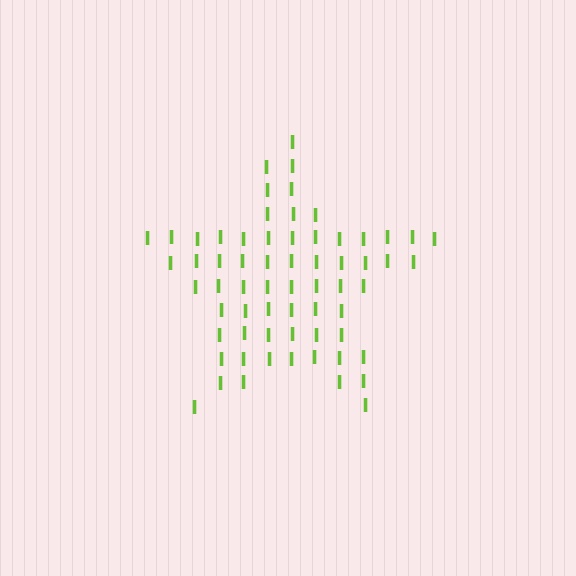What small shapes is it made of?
It is made of small letter I's.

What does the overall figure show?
The overall figure shows a star.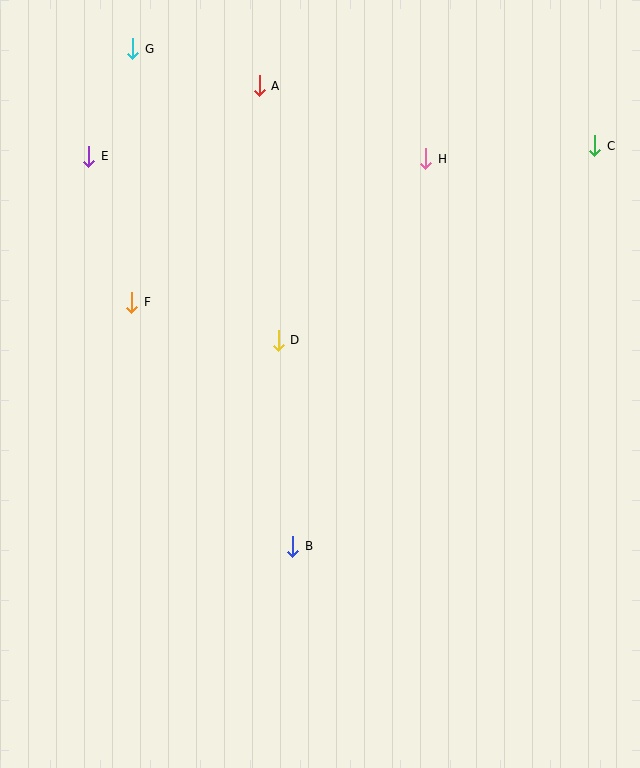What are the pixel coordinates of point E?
Point E is at (89, 156).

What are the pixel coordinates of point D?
Point D is at (278, 340).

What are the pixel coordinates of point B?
Point B is at (293, 546).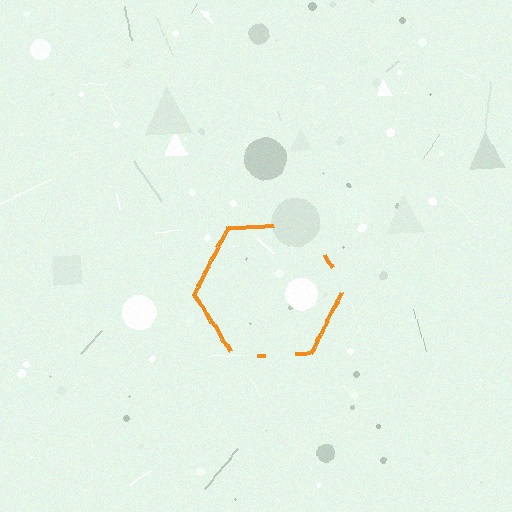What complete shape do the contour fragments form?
The contour fragments form a hexagon.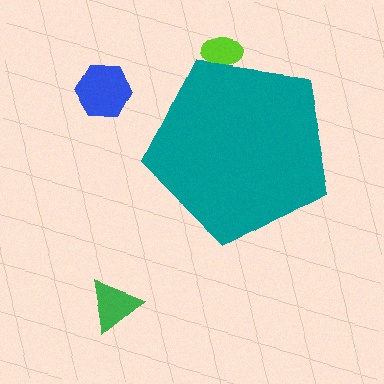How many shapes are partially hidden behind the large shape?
1 shape is partially hidden.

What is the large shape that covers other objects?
A teal pentagon.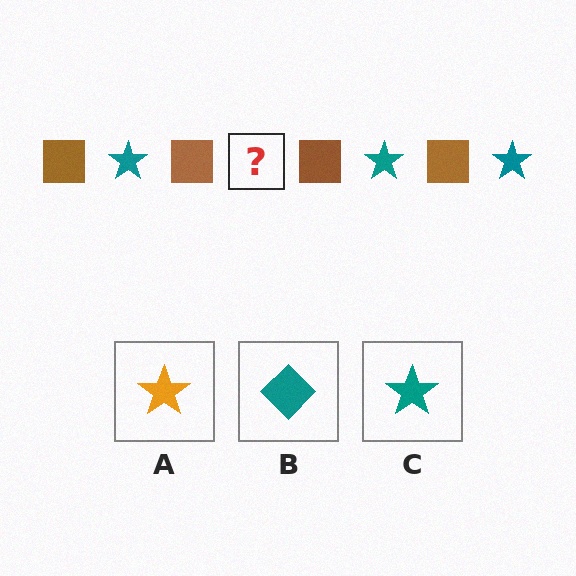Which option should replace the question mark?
Option C.